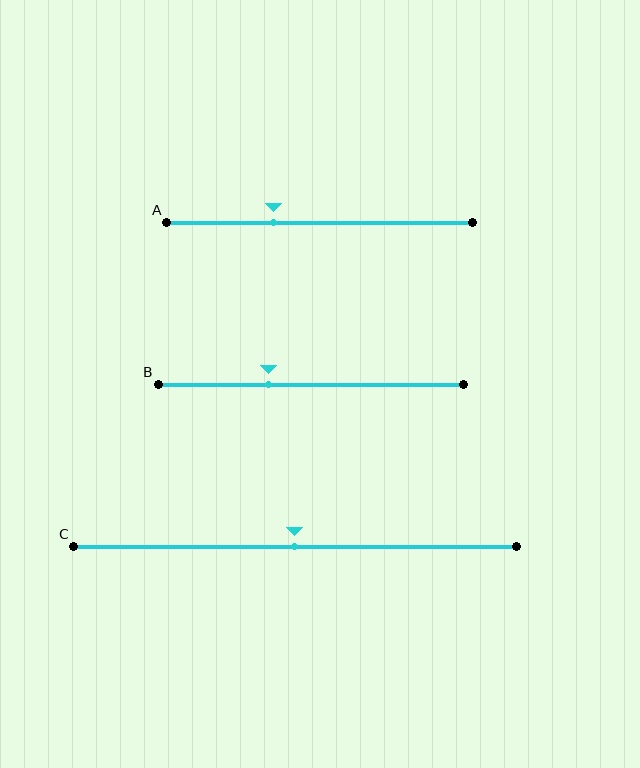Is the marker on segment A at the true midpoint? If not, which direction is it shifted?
No, the marker on segment A is shifted to the left by about 15% of the segment length.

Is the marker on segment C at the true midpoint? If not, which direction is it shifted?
Yes, the marker on segment C is at the true midpoint.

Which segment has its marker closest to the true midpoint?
Segment C has its marker closest to the true midpoint.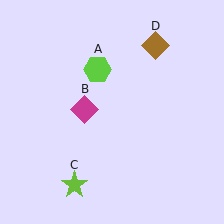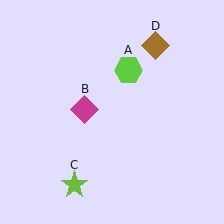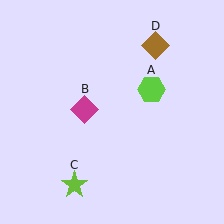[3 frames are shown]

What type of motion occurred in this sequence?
The lime hexagon (object A) rotated clockwise around the center of the scene.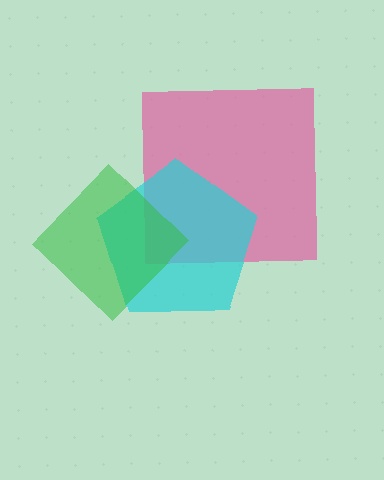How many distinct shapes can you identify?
There are 3 distinct shapes: a pink square, a cyan pentagon, a green diamond.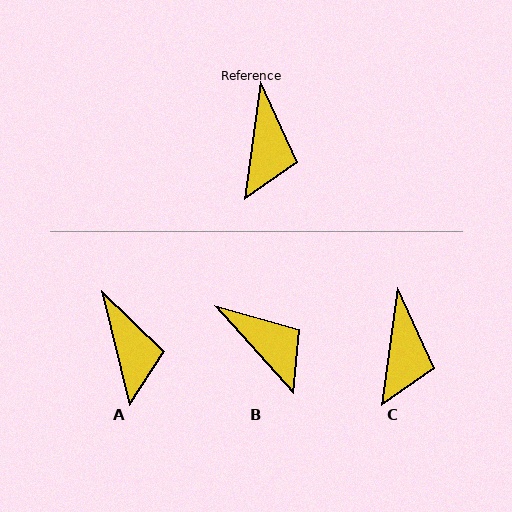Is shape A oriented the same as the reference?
No, it is off by about 22 degrees.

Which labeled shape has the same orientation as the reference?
C.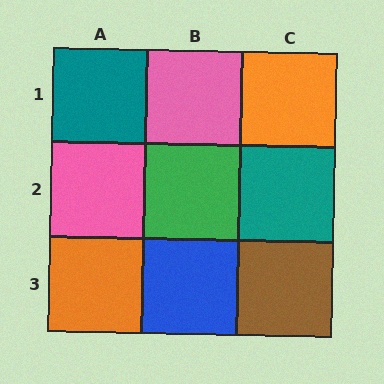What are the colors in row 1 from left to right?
Teal, pink, orange.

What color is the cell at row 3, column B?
Blue.